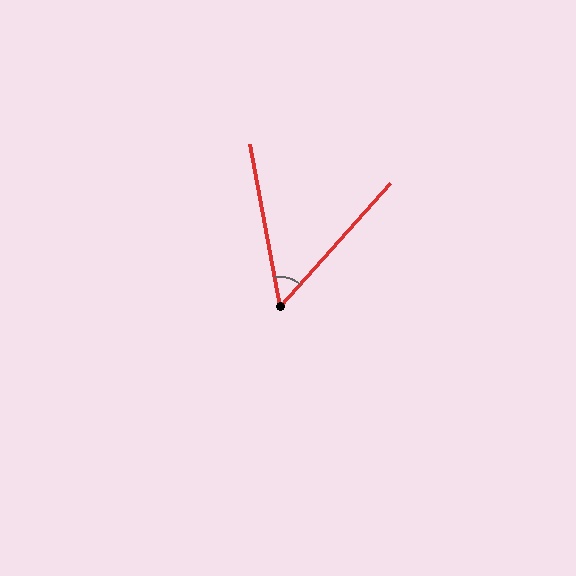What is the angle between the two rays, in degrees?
Approximately 53 degrees.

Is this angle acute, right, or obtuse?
It is acute.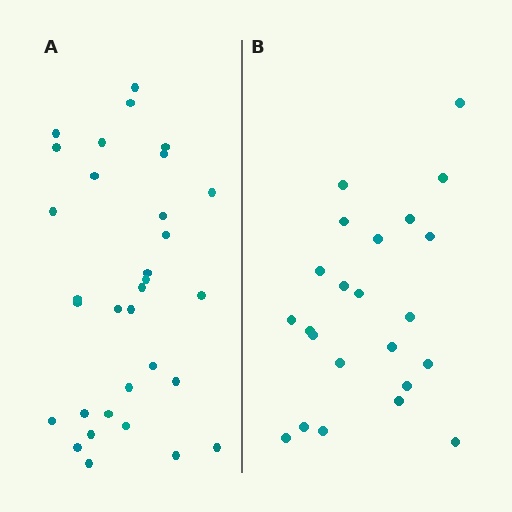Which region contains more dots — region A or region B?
Region A (the left region) has more dots.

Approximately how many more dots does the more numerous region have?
Region A has roughly 8 or so more dots than region B.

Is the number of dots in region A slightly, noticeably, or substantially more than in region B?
Region A has noticeably more, but not dramatically so. The ratio is roughly 1.4 to 1.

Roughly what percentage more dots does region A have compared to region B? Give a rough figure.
About 40% more.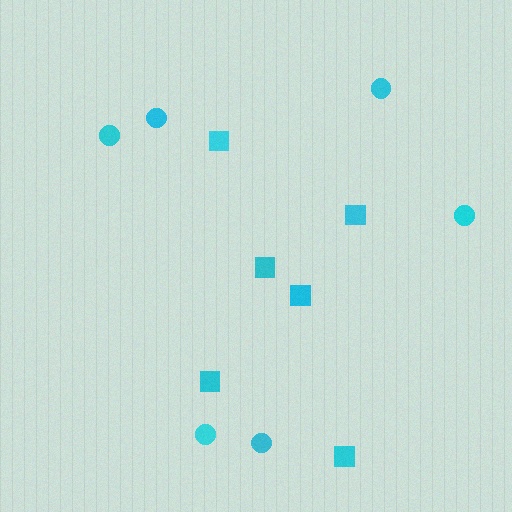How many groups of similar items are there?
There are 2 groups: one group of circles (6) and one group of squares (6).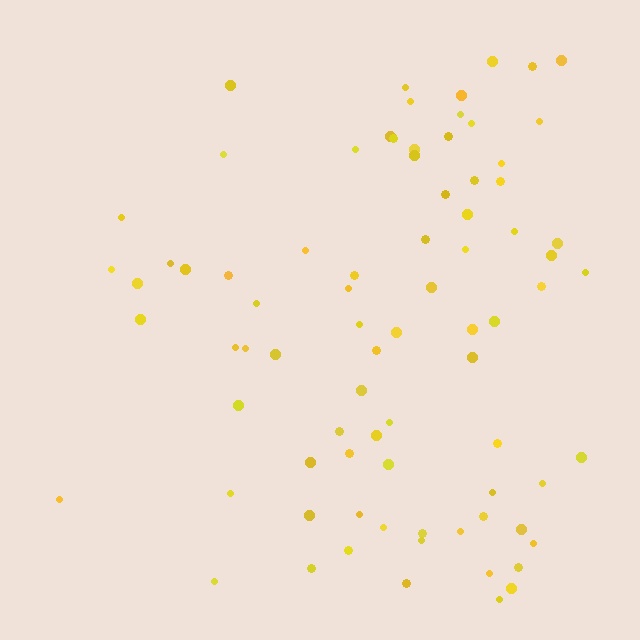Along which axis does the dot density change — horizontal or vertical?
Horizontal.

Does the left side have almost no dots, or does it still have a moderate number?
Still a moderate number, just noticeably fewer than the right.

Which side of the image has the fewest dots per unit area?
The left.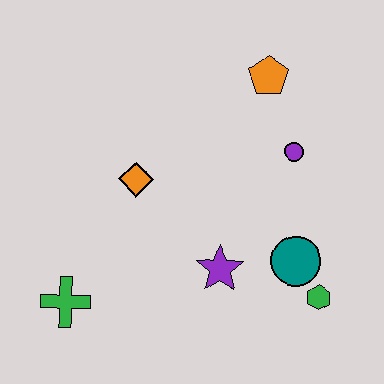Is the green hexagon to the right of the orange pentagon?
Yes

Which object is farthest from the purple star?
The orange pentagon is farthest from the purple star.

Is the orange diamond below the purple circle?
Yes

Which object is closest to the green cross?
The orange diamond is closest to the green cross.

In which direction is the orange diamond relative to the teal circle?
The orange diamond is to the left of the teal circle.